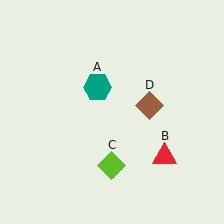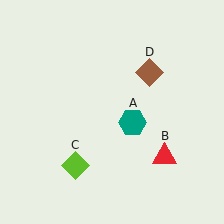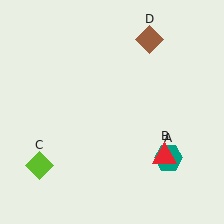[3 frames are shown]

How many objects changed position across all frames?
3 objects changed position: teal hexagon (object A), lime diamond (object C), brown diamond (object D).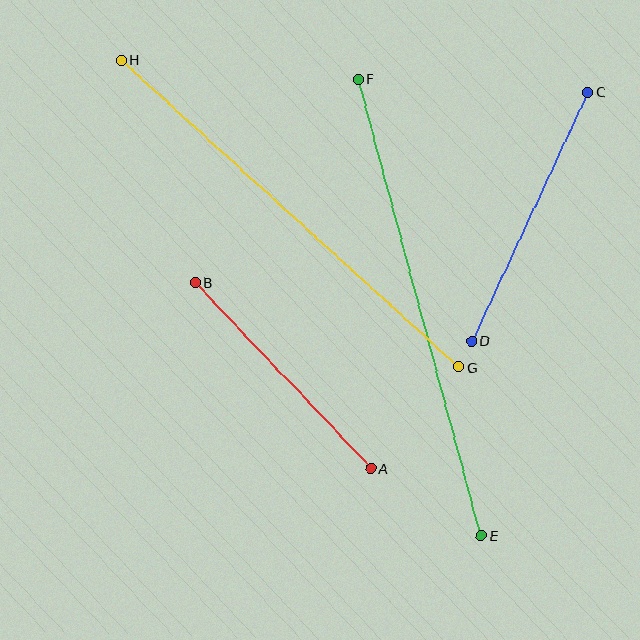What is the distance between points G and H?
The distance is approximately 456 pixels.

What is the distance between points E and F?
The distance is approximately 473 pixels.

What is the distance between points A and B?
The distance is approximately 256 pixels.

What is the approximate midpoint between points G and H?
The midpoint is at approximately (290, 214) pixels.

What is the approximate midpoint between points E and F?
The midpoint is at approximately (420, 308) pixels.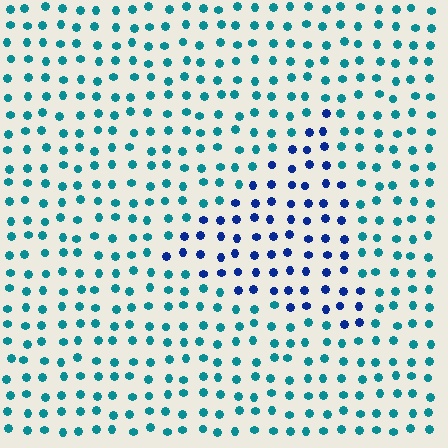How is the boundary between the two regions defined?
The boundary is defined purely by a slight shift in hue (about 44 degrees). Spacing, size, and orientation are identical on both sides.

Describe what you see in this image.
The image is filled with small teal elements in a uniform arrangement. A triangle-shaped region is visible where the elements are tinted to a slightly different hue, forming a subtle color boundary.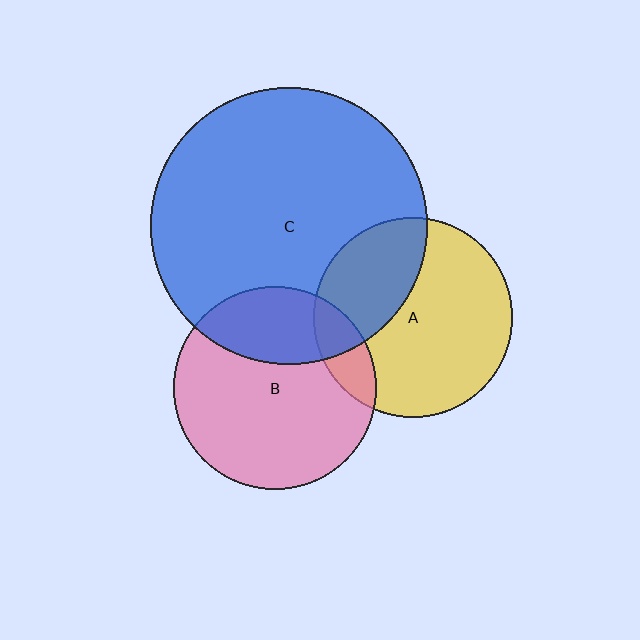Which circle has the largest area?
Circle C (blue).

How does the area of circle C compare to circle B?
Approximately 1.8 times.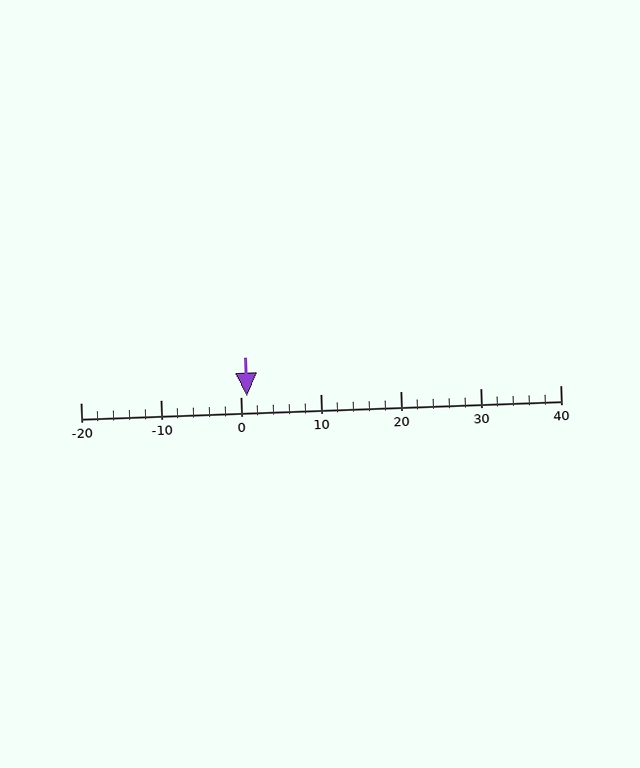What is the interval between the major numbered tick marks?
The major tick marks are spaced 10 units apart.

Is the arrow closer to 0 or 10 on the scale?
The arrow is closer to 0.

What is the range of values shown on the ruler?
The ruler shows values from -20 to 40.